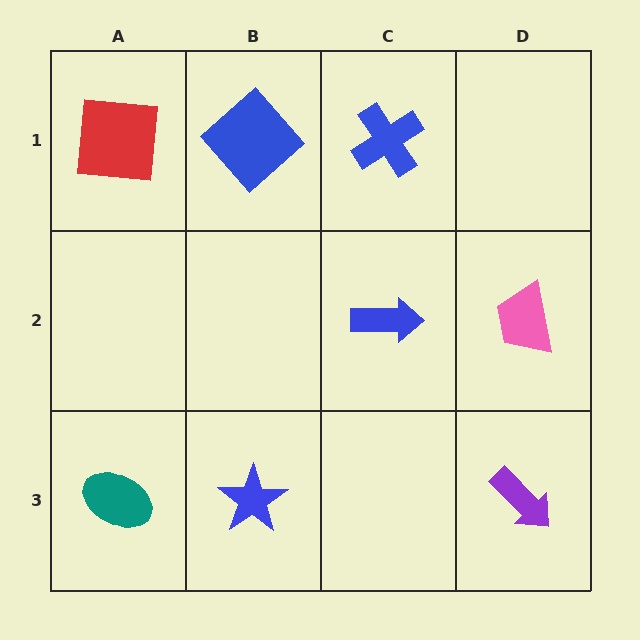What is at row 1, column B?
A blue diamond.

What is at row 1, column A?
A red square.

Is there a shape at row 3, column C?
No, that cell is empty.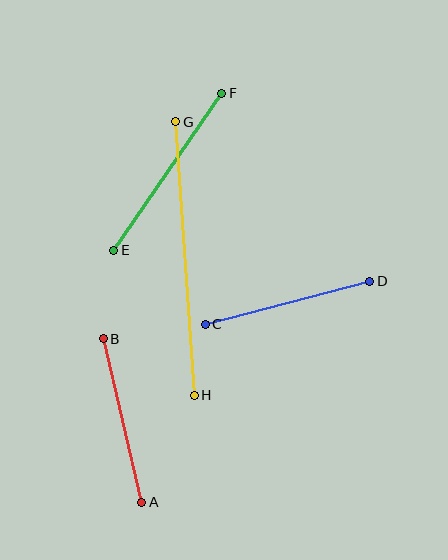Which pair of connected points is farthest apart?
Points G and H are farthest apart.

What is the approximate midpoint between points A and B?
The midpoint is at approximately (122, 421) pixels.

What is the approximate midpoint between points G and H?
The midpoint is at approximately (185, 258) pixels.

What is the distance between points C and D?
The distance is approximately 170 pixels.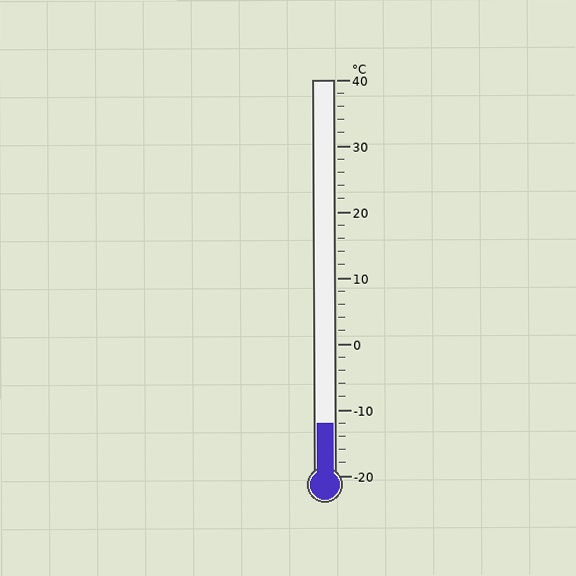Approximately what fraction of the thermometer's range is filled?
The thermometer is filled to approximately 15% of its range.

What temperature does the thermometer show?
The thermometer shows approximately -12°C.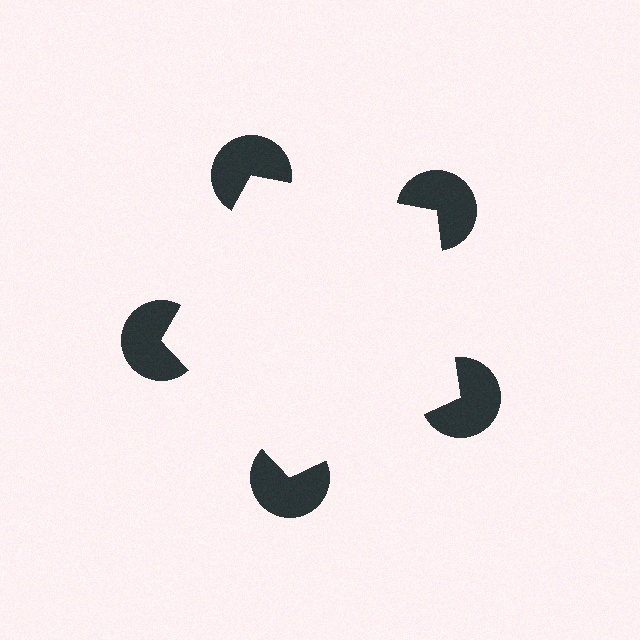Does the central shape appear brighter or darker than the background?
It typically appears slightly brighter than the background, even though no actual brightness change is drawn.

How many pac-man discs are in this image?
There are 5 — one at each vertex of the illusory pentagon.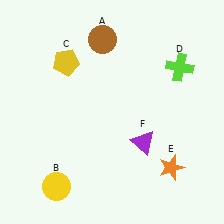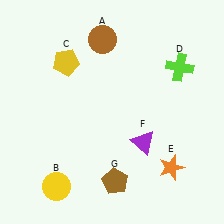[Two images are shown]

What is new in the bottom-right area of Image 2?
A brown pentagon (G) was added in the bottom-right area of Image 2.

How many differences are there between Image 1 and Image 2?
There is 1 difference between the two images.